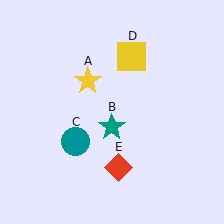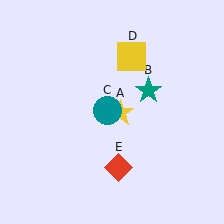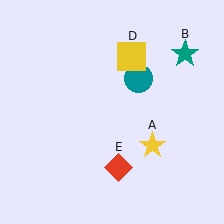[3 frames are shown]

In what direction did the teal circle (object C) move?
The teal circle (object C) moved up and to the right.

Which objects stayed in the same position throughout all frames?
Yellow square (object D) and red diamond (object E) remained stationary.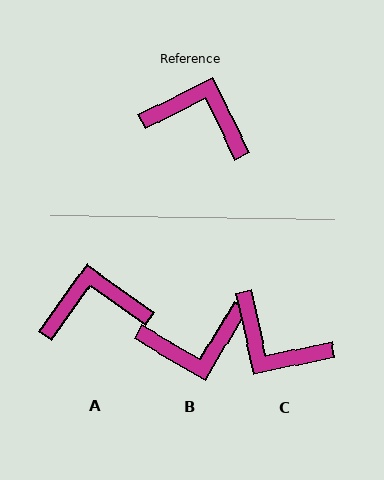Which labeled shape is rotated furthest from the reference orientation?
C, about 166 degrees away.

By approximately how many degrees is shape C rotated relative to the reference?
Approximately 166 degrees counter-clockwise.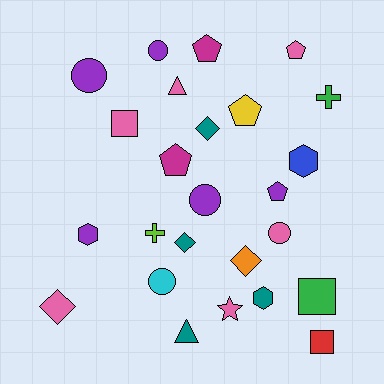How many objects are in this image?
There are 25 objects.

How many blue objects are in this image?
There is 1 blue object.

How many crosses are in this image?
There are 2 crosses.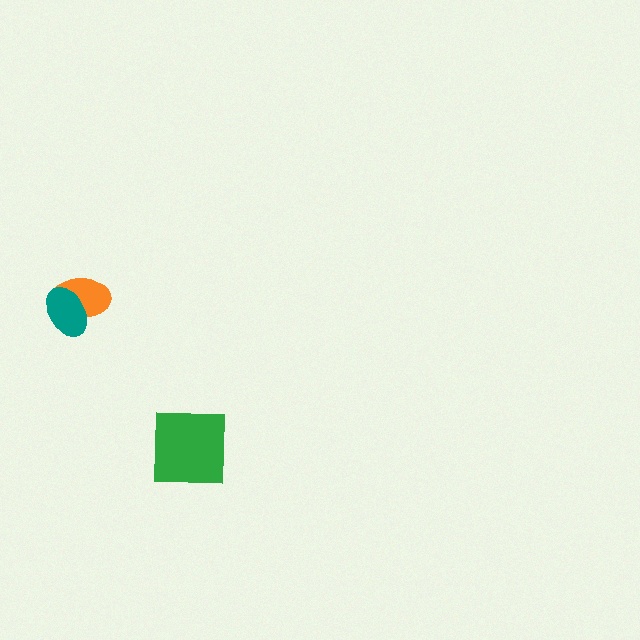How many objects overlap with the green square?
0 objects overlap with the green square.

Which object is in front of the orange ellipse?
The teal ellipse is in front of the orange ellipse.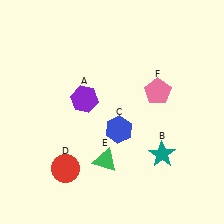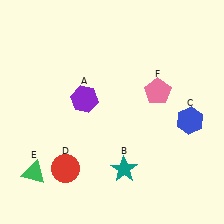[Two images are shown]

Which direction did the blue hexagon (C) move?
The blue hexagon (C) moved right.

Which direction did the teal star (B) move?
The teal star (B) moved left.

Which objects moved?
The objects that moved are: the teal star (B), the blue hexagon (C), the green triangle (E).